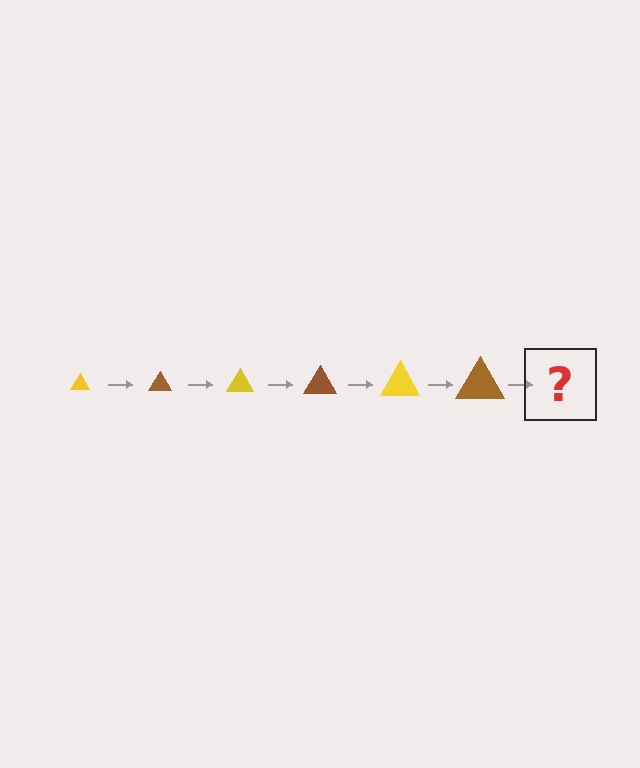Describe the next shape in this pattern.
It should be a yellow triangle, larger than the previous one.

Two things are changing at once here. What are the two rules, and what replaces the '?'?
The two rules are that the triangle grows larger each step and the color cycles through yellow and brown. The '?' should be a yellow triangle, larger than the previous one.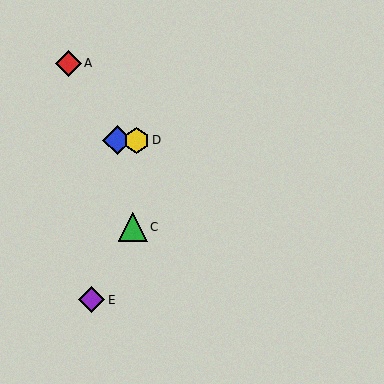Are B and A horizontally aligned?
No, B is at y≈140 and A is at y≈63.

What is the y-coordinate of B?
Object B is at y≈140.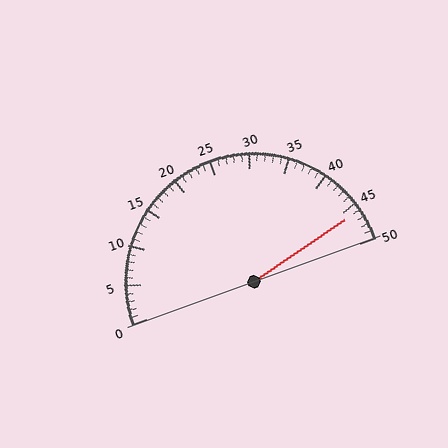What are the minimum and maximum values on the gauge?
The gauge ranges from 0 to 50.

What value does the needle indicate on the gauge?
The needle indicates approximately 46.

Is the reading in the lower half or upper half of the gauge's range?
The reading is in the upper half of the range (0 to 50).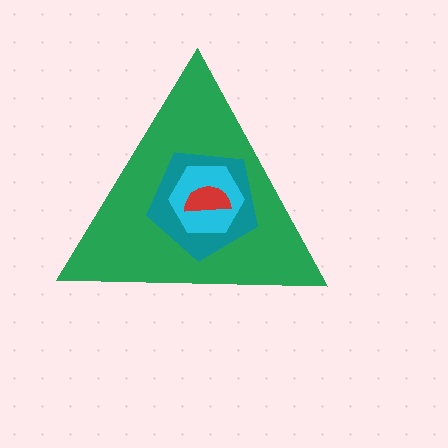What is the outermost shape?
The green triangle.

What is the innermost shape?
The red semicircle.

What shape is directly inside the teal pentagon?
The cyan hexagon.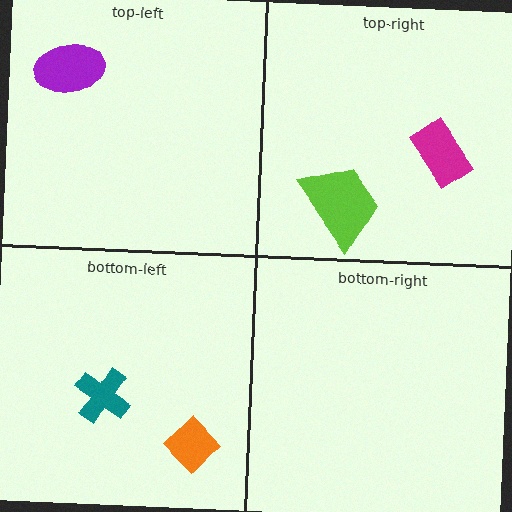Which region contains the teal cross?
The bottom-left region.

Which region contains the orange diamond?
The bottom-left region.